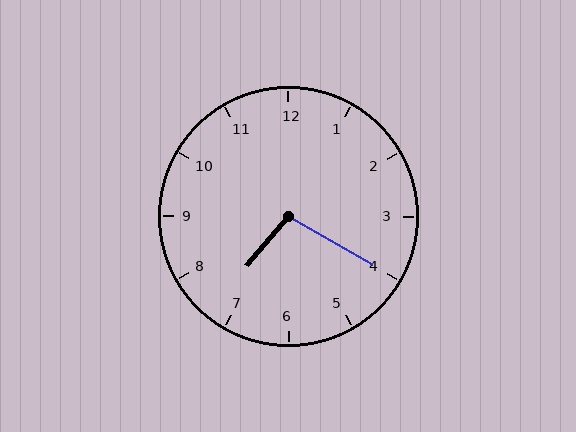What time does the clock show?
7:20.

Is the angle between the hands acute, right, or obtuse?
It is obtuse.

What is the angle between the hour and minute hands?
Approximately 100 degrees.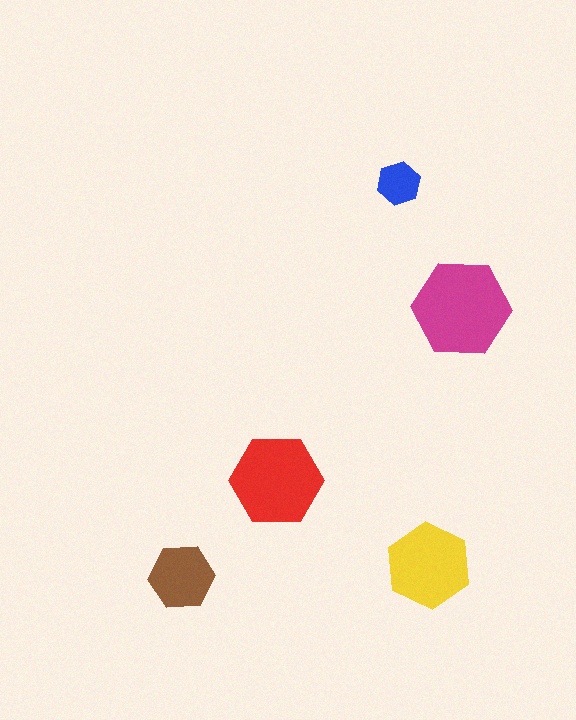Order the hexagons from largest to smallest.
the magenta one, the red one, the yellow one, the brown one, the blue one.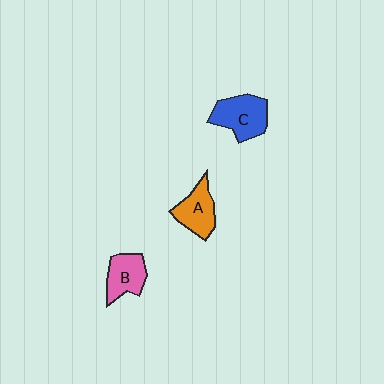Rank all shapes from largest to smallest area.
From largest to smallest: C (blue), A (orange), B (pink).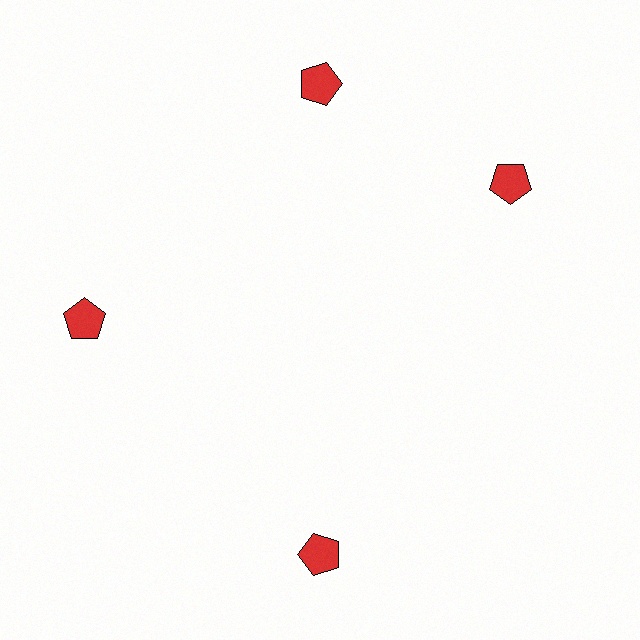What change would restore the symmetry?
The symmetry would be restored by rotating it back into even spacing with its neighbors so that all 4 pentagons sit at equal angles and equal distance from the center.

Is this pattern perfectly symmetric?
No. The 4 red pentagons are arranged in a ring, but one element near the 3 o'clock position is rotated out of alignment along the ring, breaking the 4-fold rotational symmetry.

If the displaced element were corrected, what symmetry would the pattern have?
It would have 4-fold rotational symmetry — the pattern would map onto itself every 90 degrees.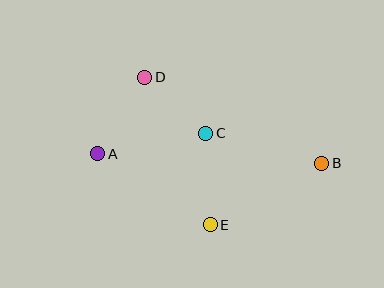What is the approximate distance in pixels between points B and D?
The distance between B and D is approximately 197 pixels.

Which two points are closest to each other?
Points C and D are closest to each other.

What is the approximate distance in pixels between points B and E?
The distance between B and E is approximately 127 pixels.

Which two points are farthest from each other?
Points A and B are farthest from each other.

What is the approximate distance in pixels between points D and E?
The distance between D and E is approximately 161 pixels.